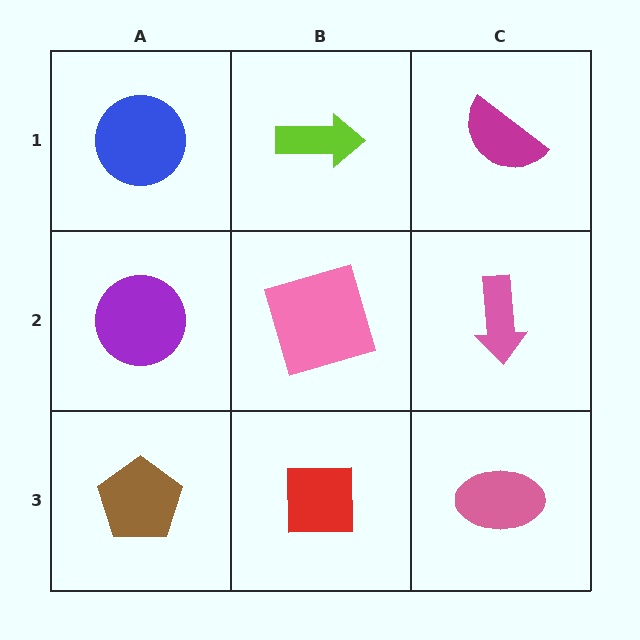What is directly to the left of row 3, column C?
A red square.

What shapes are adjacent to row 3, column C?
A pink arrow (row 2, column C), a red square (row 3, column B).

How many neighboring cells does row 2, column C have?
3.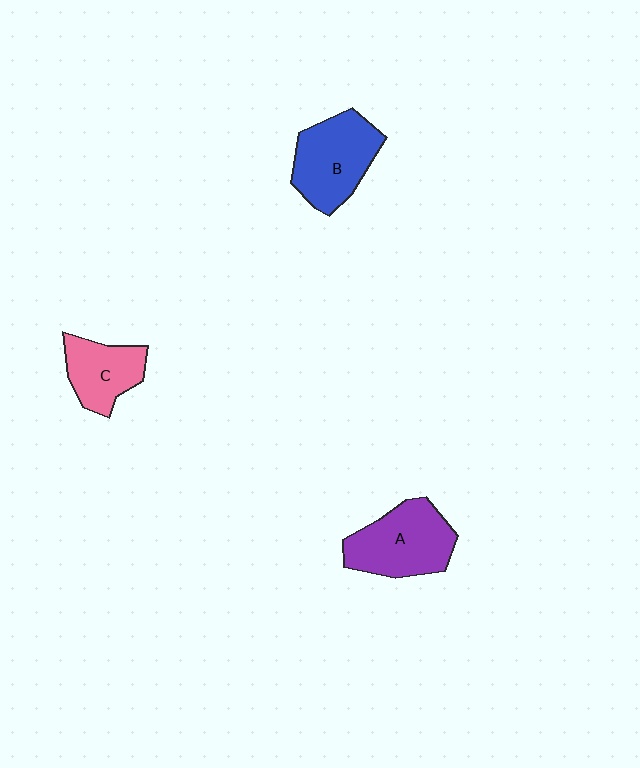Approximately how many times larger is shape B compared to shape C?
Approximately 1.4 times.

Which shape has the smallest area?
Shape C (pink).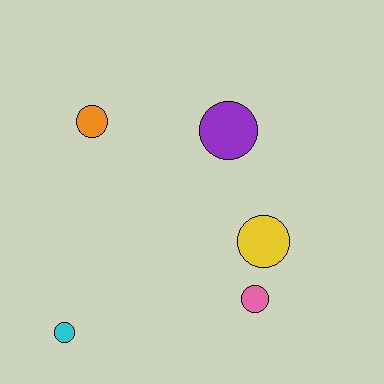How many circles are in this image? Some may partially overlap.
There are 5 circles.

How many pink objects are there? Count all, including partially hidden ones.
There is 1 pink object.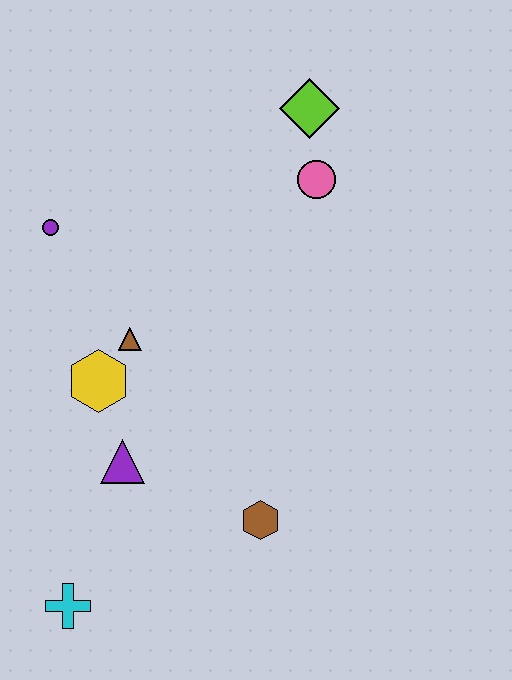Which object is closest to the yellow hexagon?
The brown triangle is closest to the yellow hexagon.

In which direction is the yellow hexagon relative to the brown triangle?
The yellow hexagon is below the brown triangle.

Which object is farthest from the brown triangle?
The lime diamond is farthest from the brown triangle.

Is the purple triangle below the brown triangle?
Yes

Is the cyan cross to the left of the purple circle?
No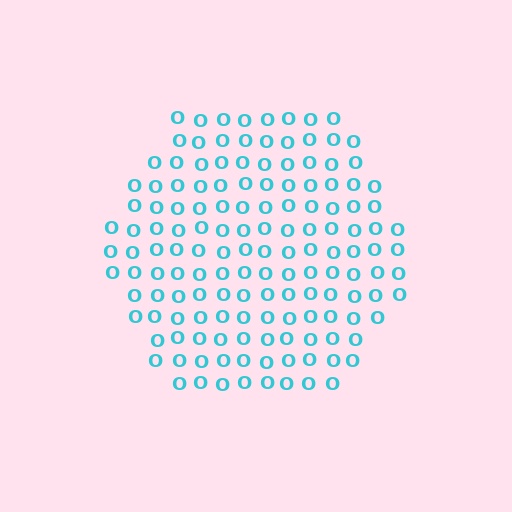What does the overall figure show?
The overall figure shows a hexagon.